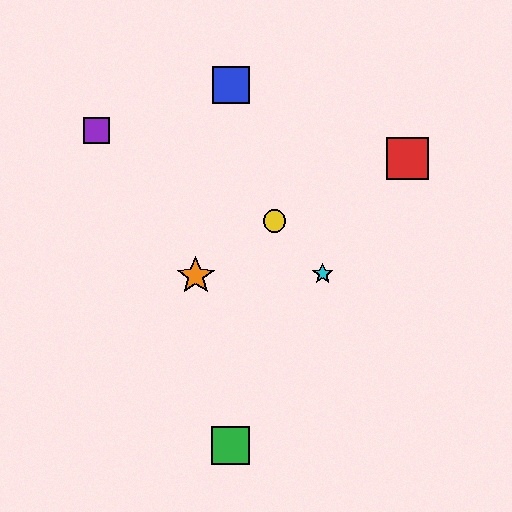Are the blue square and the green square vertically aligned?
Yes, both are at x≈231.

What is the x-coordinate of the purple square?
The purple square is at x≈96.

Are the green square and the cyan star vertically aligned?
No, the green square is at x≈231 and the cyan star is at x≈323.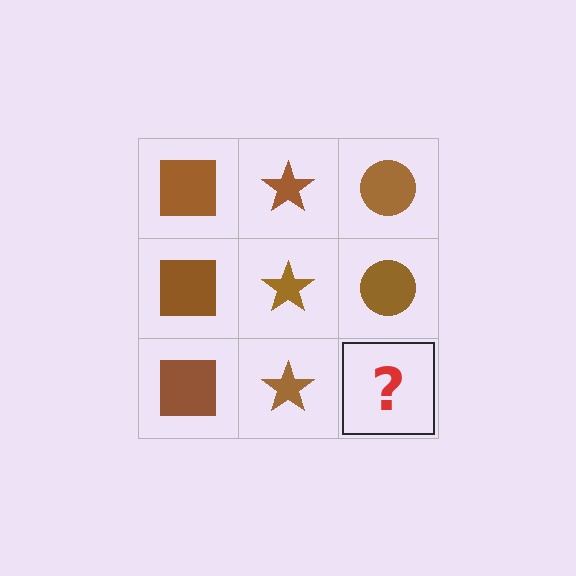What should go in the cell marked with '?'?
The missing cell should contain a brown circle.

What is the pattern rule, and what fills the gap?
The rule is that each column has a consistent shape. The gap should be filled with a brown circle.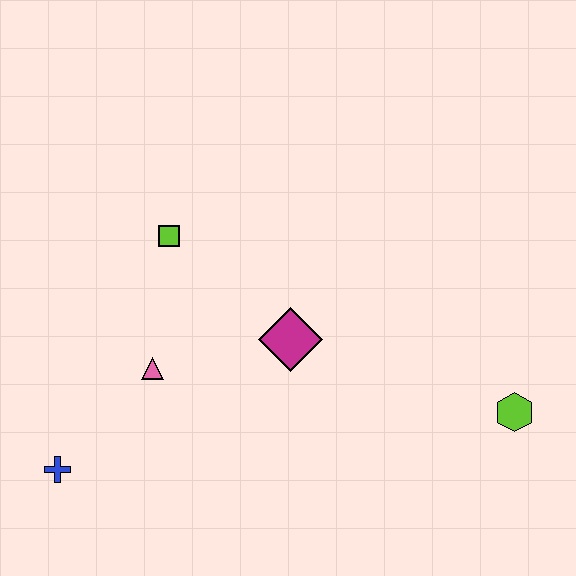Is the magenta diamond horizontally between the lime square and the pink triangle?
No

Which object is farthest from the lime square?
The lime hexagon is farthest from the lime square.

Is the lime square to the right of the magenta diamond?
No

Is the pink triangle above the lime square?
No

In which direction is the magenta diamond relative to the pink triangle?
The magenta diamond is to the right of the pink triangle.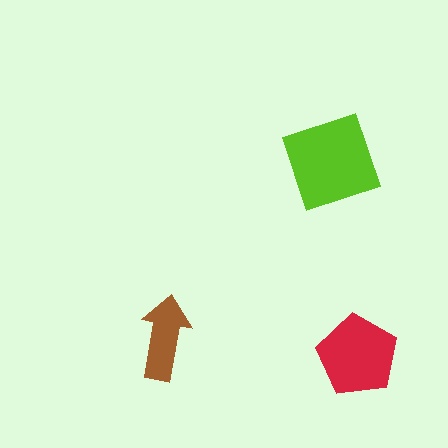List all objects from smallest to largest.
The brown arrow, the red pentagon, the lime diamond.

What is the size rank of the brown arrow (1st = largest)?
3rd.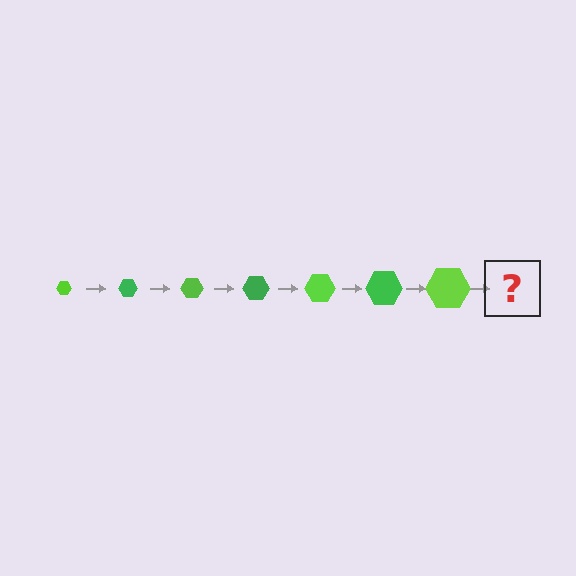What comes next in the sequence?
The next element should be a green hexagon, larger than the previous one.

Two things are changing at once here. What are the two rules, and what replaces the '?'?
The two rules are that the hexagon grows larger each step and the color cycles through lime and green. The '?' should be a green hexagon, larger than the previous one.